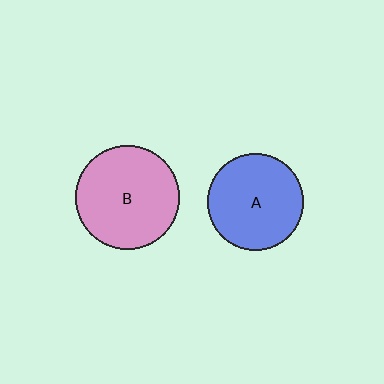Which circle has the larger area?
Circle B (pink).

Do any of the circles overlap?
No, none of the circles overlap.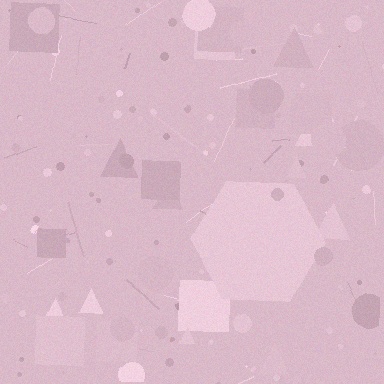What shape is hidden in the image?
A hexagon is hidden in the image.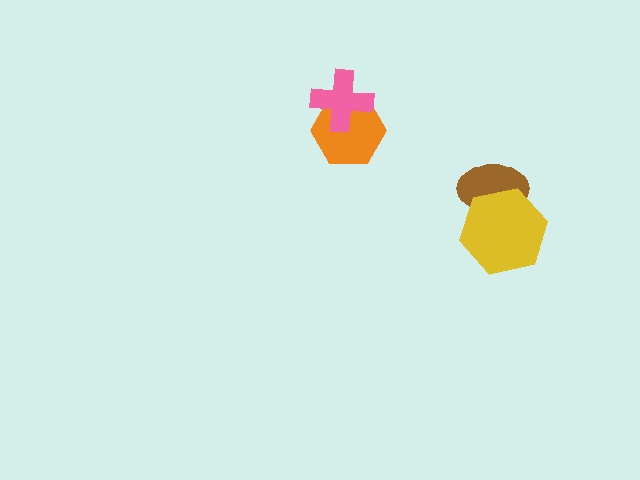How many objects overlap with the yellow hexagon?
1 object overlaps with the yellow hexagon.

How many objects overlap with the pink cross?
1 object overlaps with the pink cross.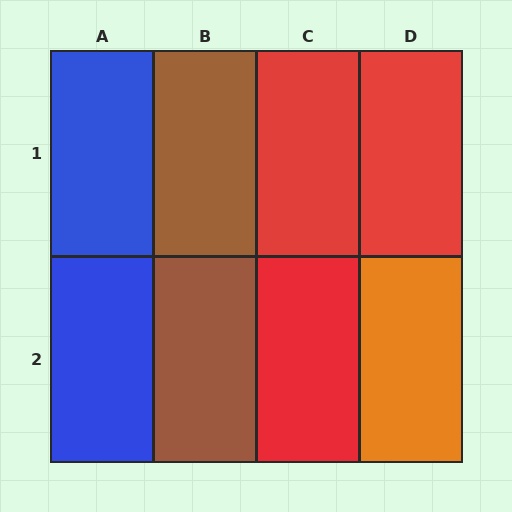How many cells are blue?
2 cells are blue.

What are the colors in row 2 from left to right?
Blue, brown, red, orange.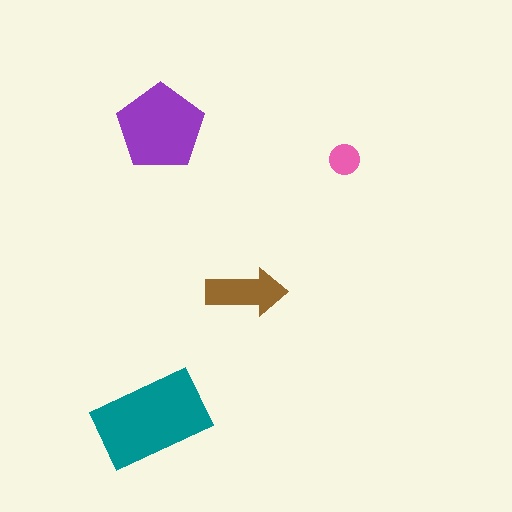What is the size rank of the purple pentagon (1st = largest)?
2nd.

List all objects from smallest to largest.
The pink circle, the brown arrow, the purple pentagon, the teal rectangle.